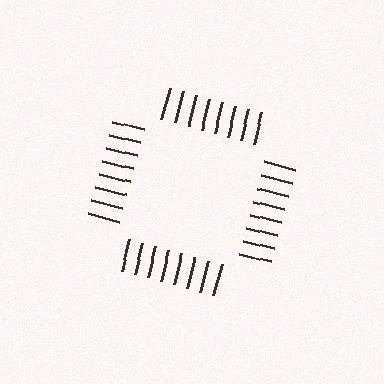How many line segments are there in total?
32 — 8 along each of the 4 edges.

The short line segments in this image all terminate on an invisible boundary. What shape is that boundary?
An illusory square — the line segments terminate on its edges but no continuous stroke is drawn.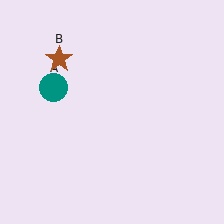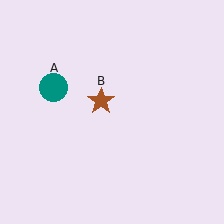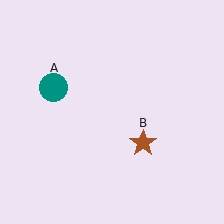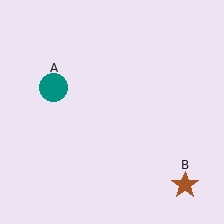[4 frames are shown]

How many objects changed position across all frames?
1 object changed position: brown star (object B).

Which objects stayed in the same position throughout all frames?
Teal circle (object A) remained stationary.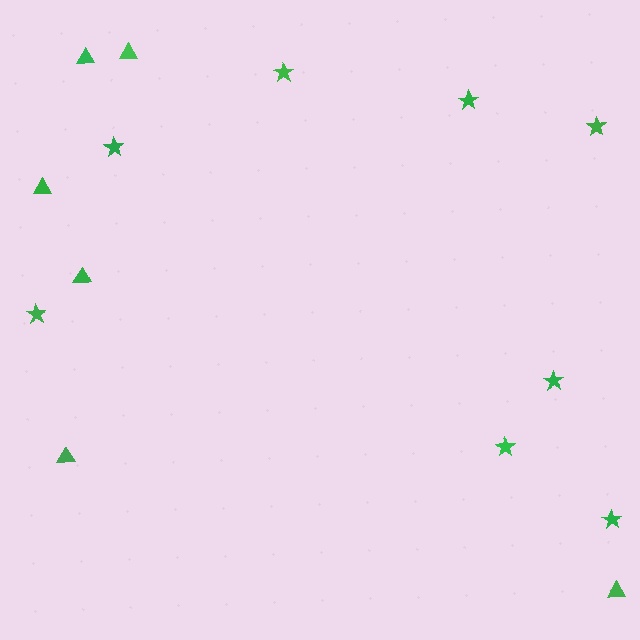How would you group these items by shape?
There are 2 groups: one group of stars (8) and one group of triangles (6).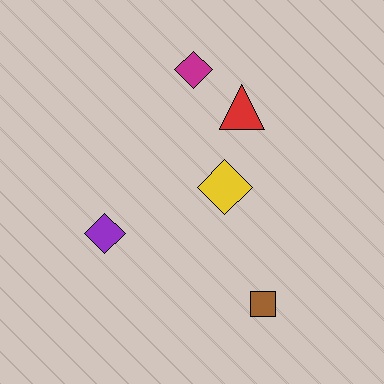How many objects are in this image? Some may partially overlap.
There are 5 objects.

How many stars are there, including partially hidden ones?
There are no stars.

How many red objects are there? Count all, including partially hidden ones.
There is 1 red object.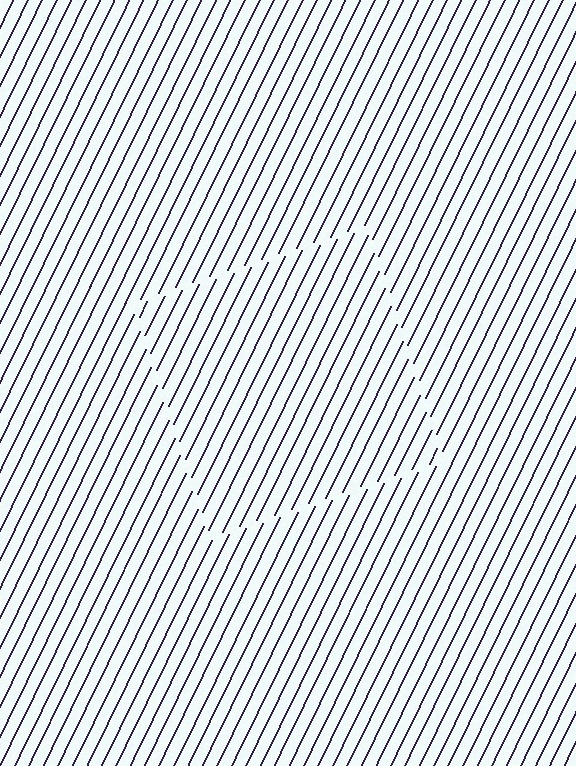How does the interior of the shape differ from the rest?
The interior of the shape contains the same grating, shifted by half a period — the contour is defined by the phase discontinuity where line-ends from the inner and outer gratings abut.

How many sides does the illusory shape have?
4 sides — the line-ends trace a square.